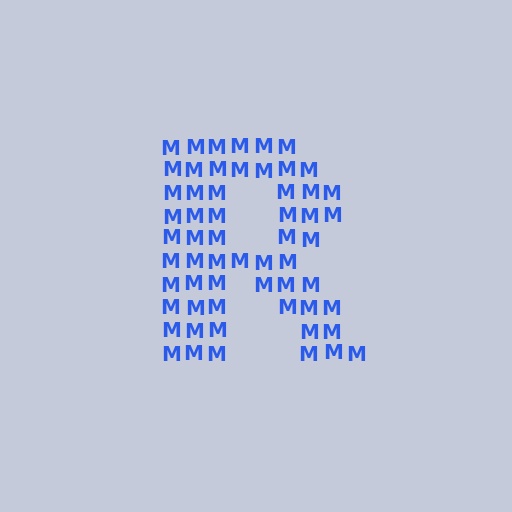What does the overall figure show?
The overall figure shows the letter R.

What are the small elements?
The small elements are letter M's.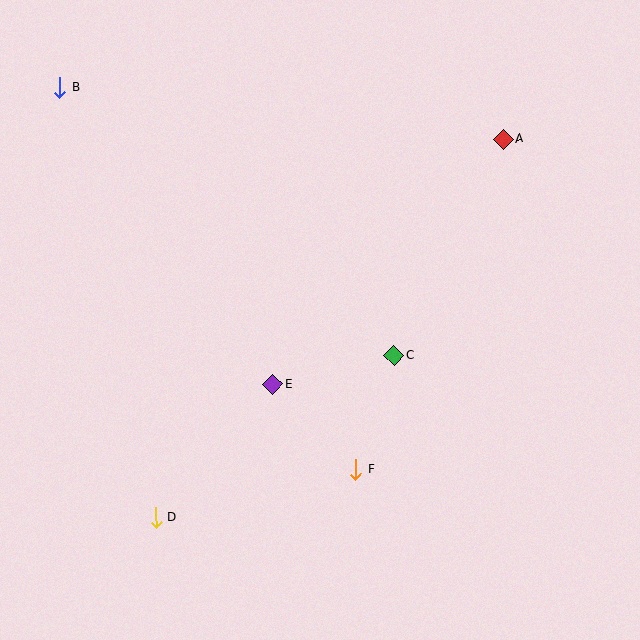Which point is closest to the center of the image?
Point E at (273, 384) is closest to the center.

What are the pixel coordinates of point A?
Point A is at (503, 139).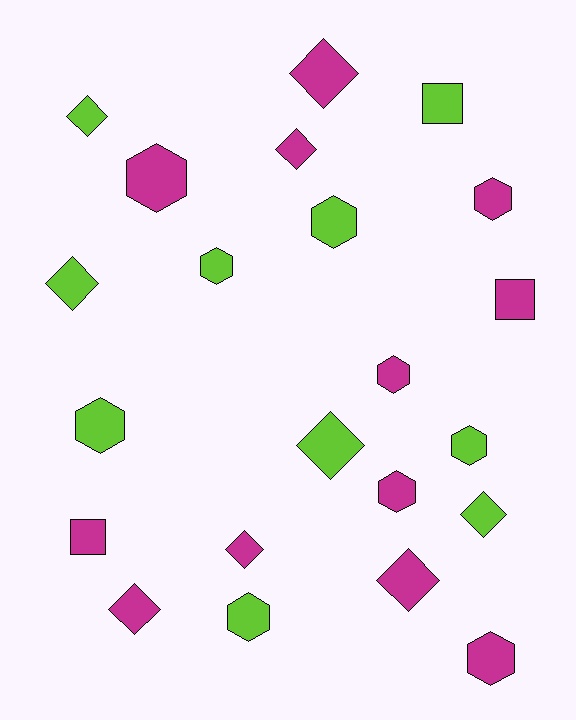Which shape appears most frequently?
Hexagon, with 10 objects.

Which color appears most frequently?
Magenta, with 12 objects.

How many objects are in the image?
There are 22 objects.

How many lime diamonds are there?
There are 4 lime diamonds.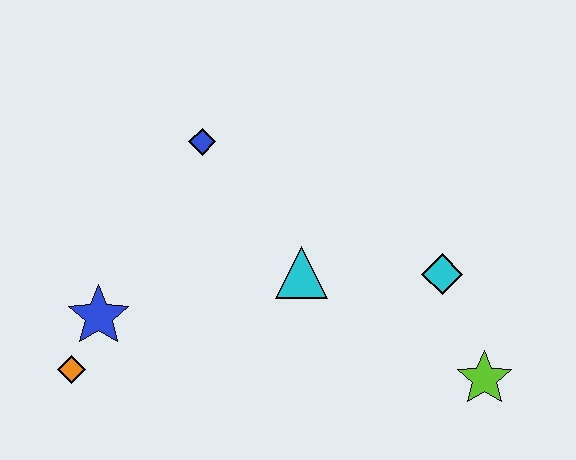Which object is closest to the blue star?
The orange diamond is closest to the blue star.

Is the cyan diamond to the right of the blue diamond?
Yes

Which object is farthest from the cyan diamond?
The orange diamond is farthest from the cyan diamond.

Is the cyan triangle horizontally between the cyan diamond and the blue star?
Yes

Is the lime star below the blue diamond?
Yes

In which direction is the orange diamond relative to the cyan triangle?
The orange diamond is to the left of the cyan triangle.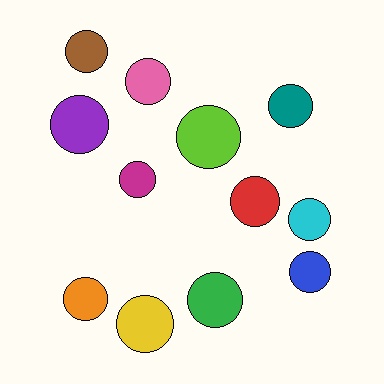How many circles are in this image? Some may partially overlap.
There are 12 circles.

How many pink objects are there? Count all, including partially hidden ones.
There is 1 pink object.